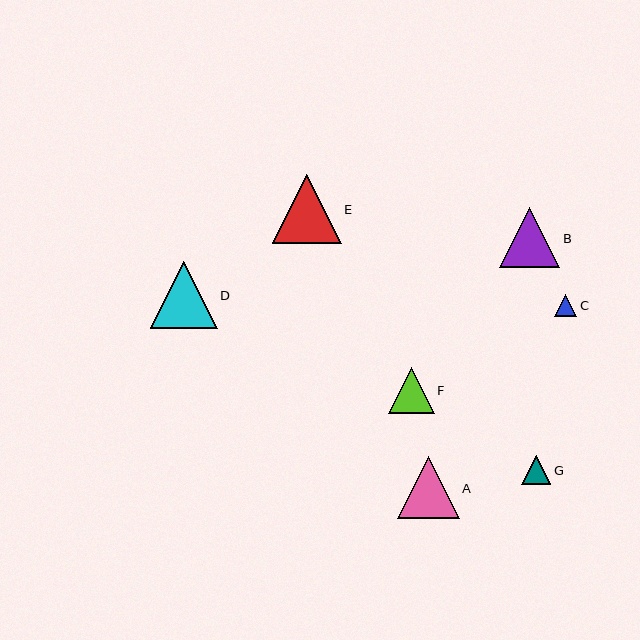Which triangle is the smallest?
Triangle C is the smallest with a size of approximately 22 pixels.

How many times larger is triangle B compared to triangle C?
Triangle B is approximately 2.7 times the size of triangle C.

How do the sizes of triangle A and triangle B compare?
Triangle A and triangle B are approximately the same size.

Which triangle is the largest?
Triangle E is the largest with a size of approximately 69 pixels.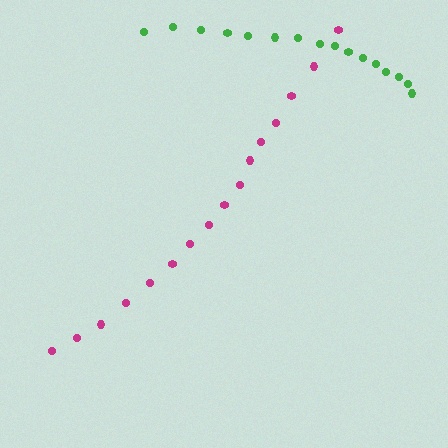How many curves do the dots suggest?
There are 2 distinct paths.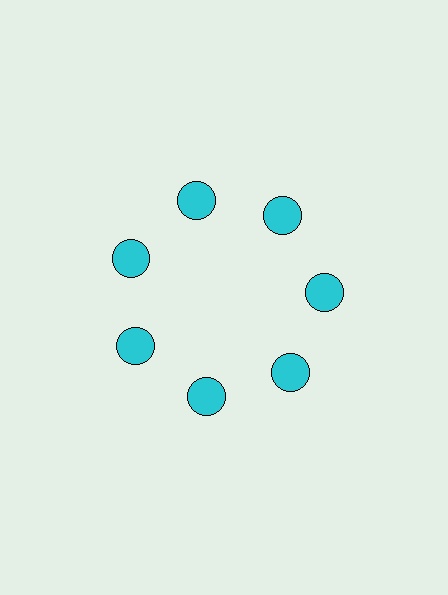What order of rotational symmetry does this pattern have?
This pattern has 7-fold rotational symmetry.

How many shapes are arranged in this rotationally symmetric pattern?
There are 7 shapes, arranged in 7 groups of 1.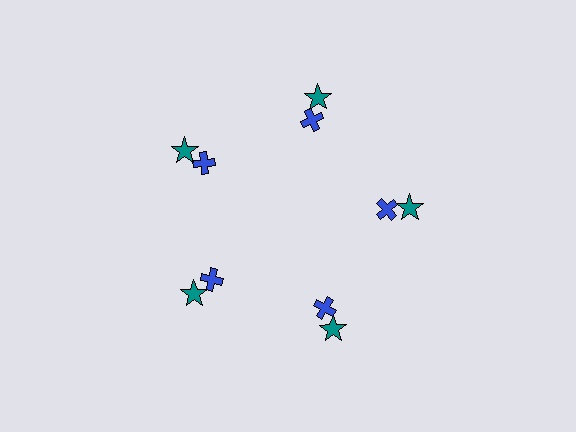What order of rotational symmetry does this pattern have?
This pattern has 5-fold rotational symmetry.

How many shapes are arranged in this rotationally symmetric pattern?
There are 10 shapes, arranged in 5 groups of 2.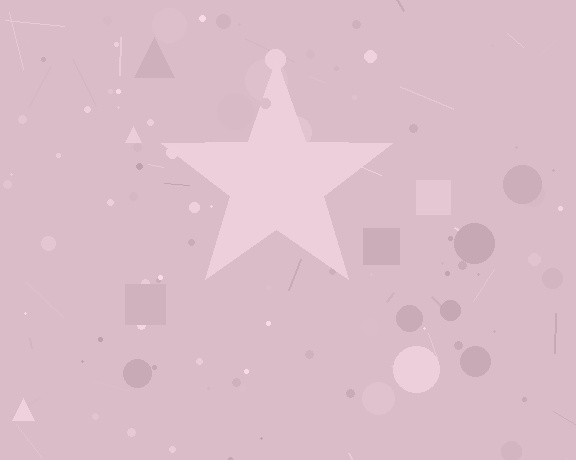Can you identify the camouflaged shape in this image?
The camouflaged shape is a star.